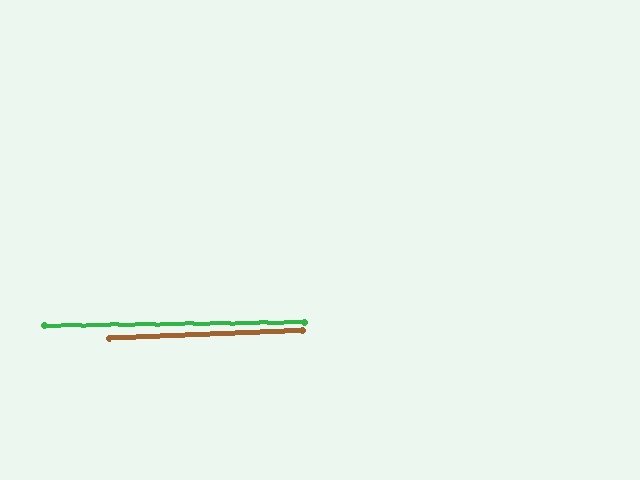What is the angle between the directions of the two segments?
Approximately 2 degrees.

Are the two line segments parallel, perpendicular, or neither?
Parallel — their directions differ by only 1.5°.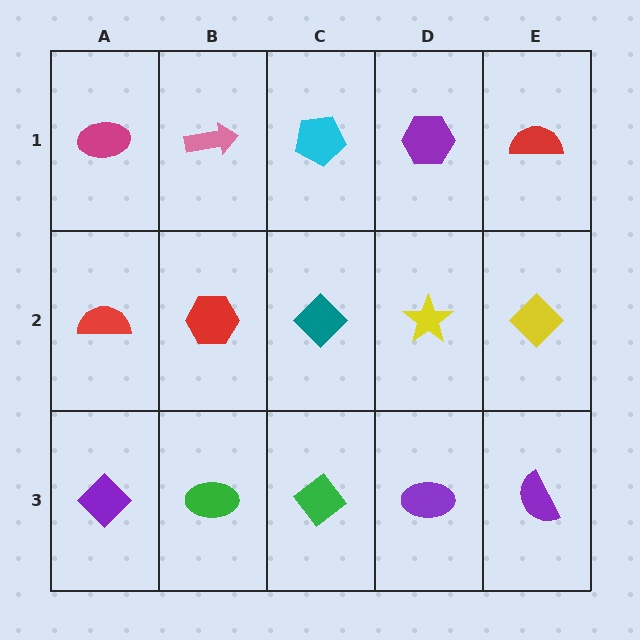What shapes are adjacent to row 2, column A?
A magenta ellipse (row 1, column A), a purple diamond (row 3, column A), a red hexagon (row 2, column B).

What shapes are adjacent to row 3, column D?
A yellow star (row 2, column D), a green diamond (row 3, column C), a purple semicircle (row 3, column E).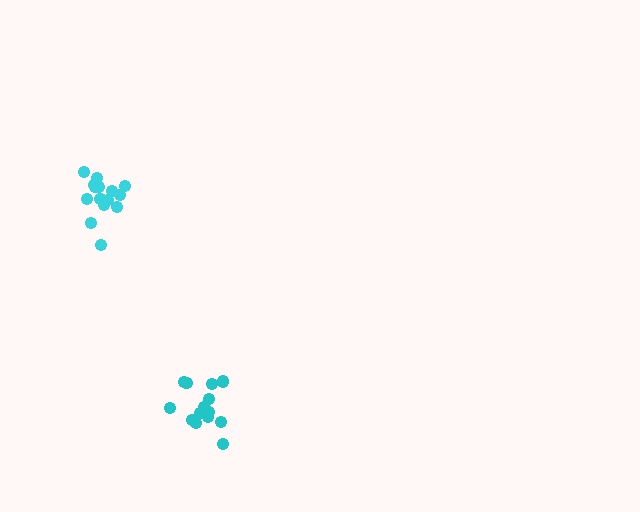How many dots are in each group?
Group 1: 15 dots, Group 2: 14 dots (29 total).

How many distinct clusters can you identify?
There are 2 distinct clusters.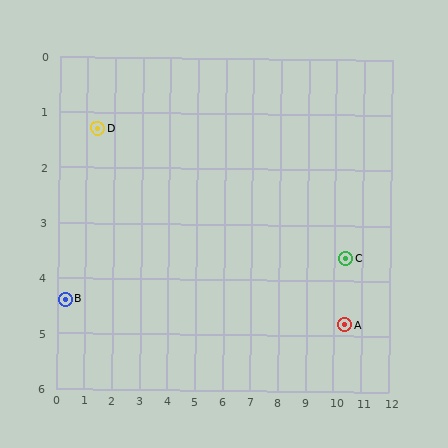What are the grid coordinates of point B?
Point B is at approximately (0.3, 4.4).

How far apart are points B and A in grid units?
Points B and A are about 10.1 grid units apart.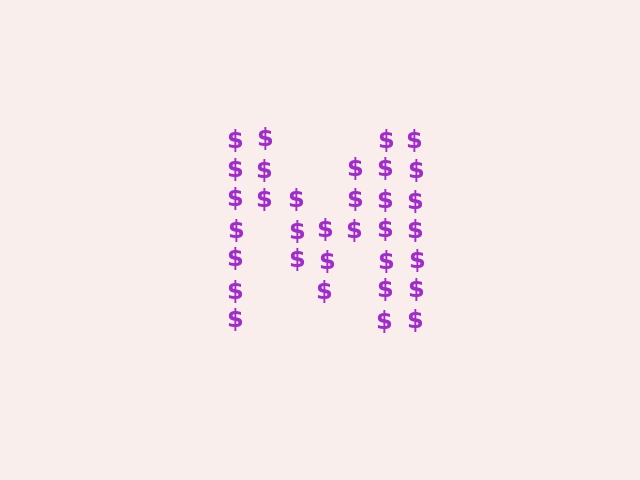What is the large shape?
The large shape is the letter M.